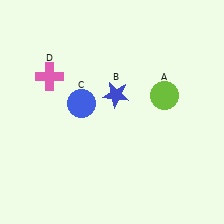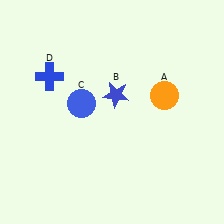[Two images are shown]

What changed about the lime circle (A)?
In Image 1, A is lime. In Image 2, it changed to orange.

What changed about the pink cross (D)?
In Image 1, D is pink. In Image 2, it changed to blue.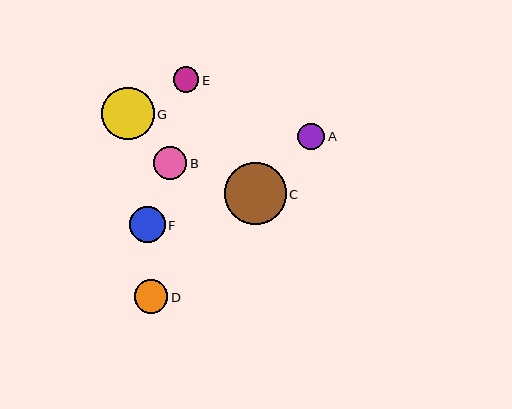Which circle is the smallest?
Circle E is the smallest with a size of approximately 25 pixels.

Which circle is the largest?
Circle C is the largest with a size of approximately 62 pixels.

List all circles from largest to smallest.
From largest to smallest: C, G, F, B, D, A, E.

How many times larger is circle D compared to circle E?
Circle D is approximately 1.3 times the size of circle E.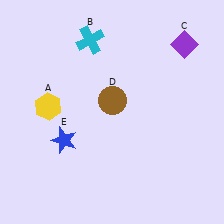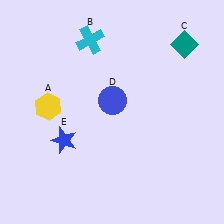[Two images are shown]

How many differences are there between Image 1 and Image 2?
There are 2 differences between the two images.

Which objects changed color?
C changed from purple to teal. D changed from brown to blue.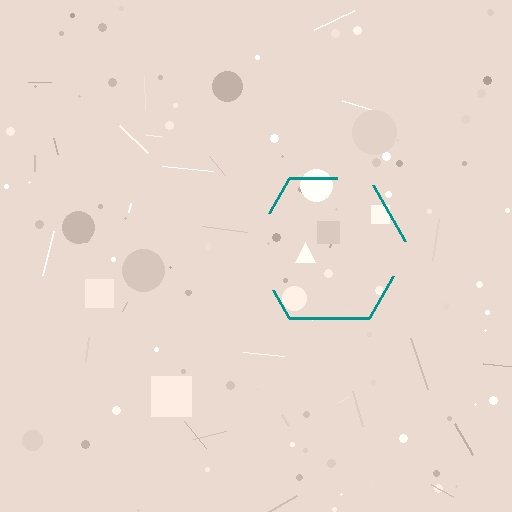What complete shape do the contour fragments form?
The contour fragments form a hexagon.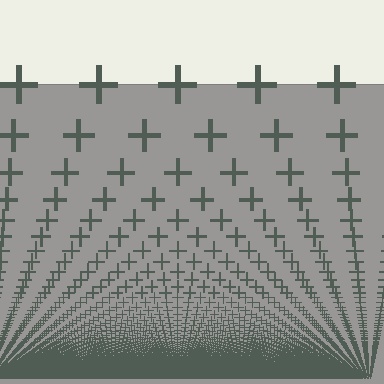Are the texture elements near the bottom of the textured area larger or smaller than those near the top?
Smaller. The gradient is inverted — elements near the bottom are smaller and denser.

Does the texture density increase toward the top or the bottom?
Density increases toward the bottom.